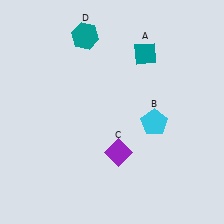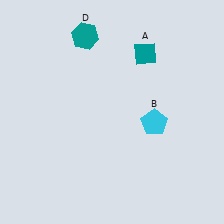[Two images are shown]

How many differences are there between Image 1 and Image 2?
There is 1 difference between the two images.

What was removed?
The purple diamond (C) was removed in Image 2.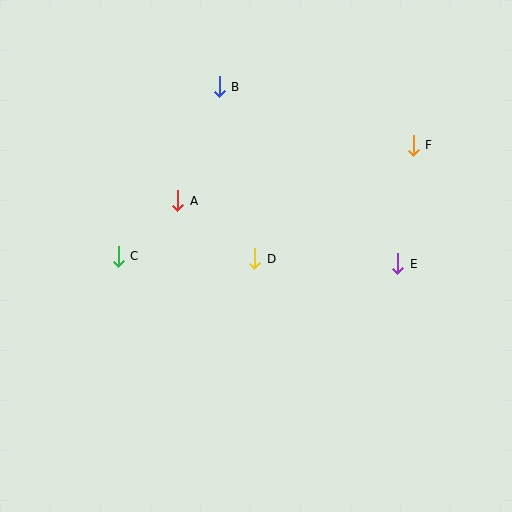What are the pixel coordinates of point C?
Point C is at (118, 256).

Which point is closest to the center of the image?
Point D at (255, 259) is closest to the center.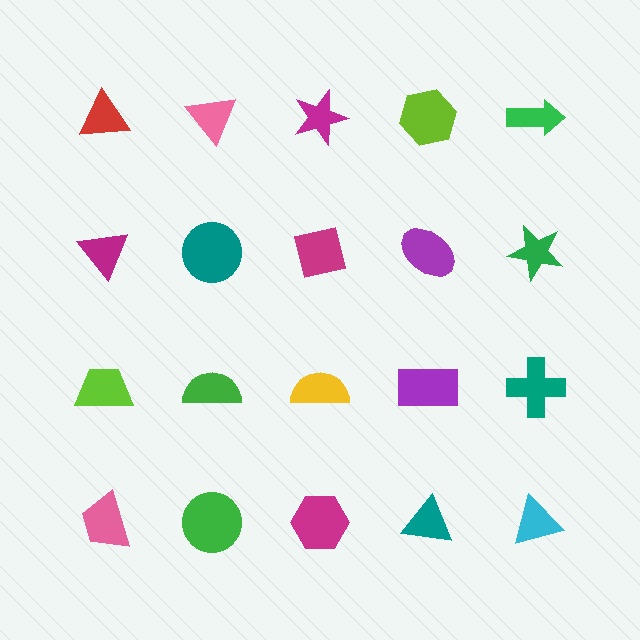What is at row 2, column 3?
A magenta square.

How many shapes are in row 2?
5 shapes.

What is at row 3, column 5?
A teal cross.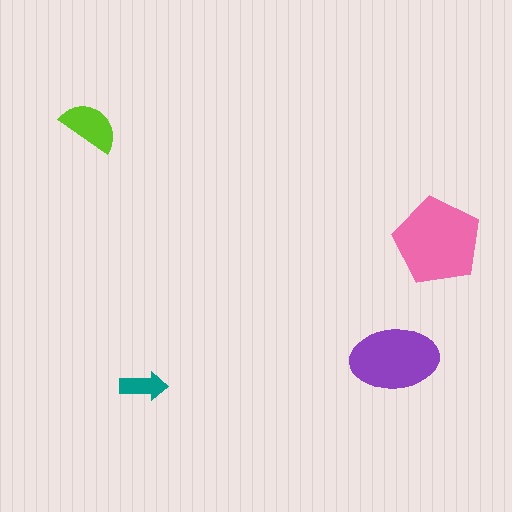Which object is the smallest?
The teal arrow.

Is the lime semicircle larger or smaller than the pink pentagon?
Smaller.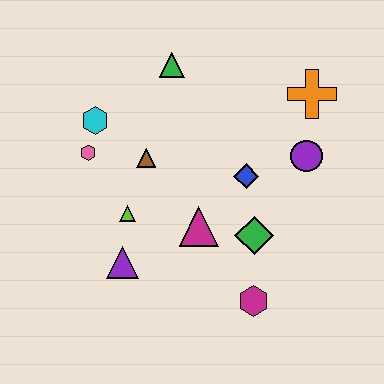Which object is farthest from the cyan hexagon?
The magenta hexagon is farthest from the cyan hexagon.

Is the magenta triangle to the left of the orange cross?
Yes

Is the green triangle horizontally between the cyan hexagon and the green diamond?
Yes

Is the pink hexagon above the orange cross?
No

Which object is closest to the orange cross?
The purple circle is closest to the orange cross.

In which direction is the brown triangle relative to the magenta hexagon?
The brown triangle is above the magenta hexagon.